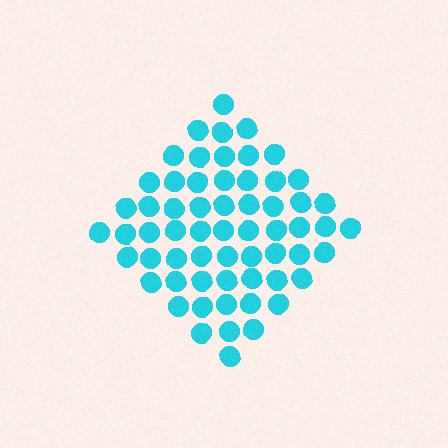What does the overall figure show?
The overall figure shows a diamond.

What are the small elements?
The small elements are circles.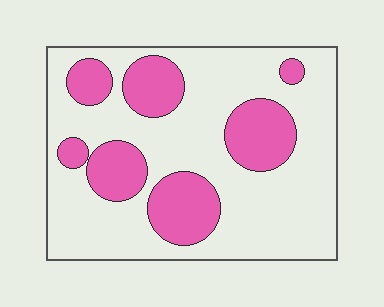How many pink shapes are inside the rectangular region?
7.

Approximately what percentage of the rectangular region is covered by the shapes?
Approximately 30%.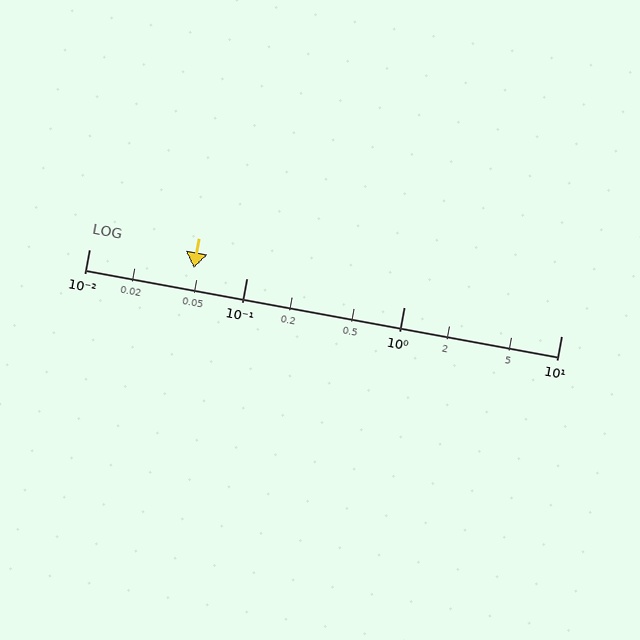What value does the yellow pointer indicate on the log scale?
The pointer indicates approximately 0.046.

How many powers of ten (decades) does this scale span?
The scale spans 3 decades, from 0.01 to 10.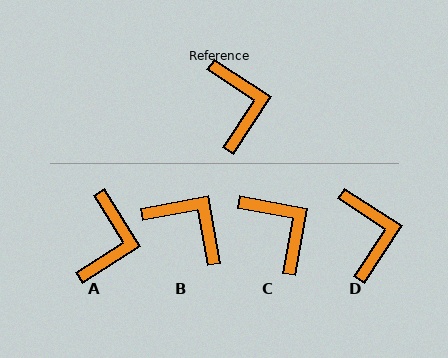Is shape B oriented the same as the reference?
No, it is off by about 44 degrees.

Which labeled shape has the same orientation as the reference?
D.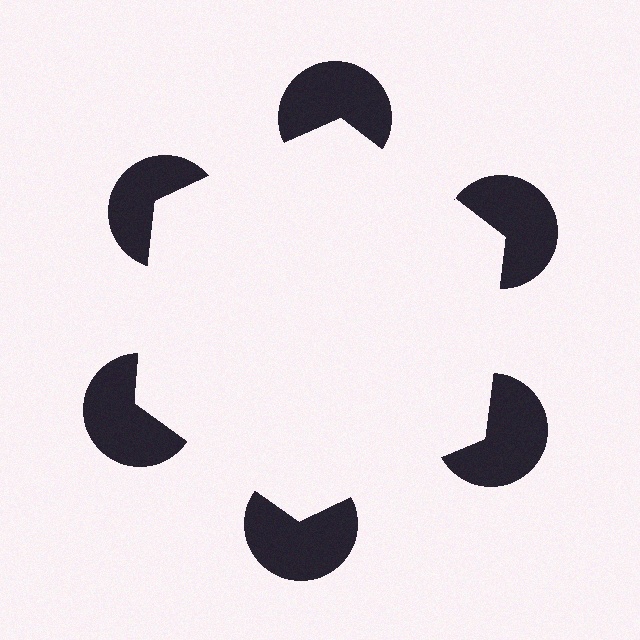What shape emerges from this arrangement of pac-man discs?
An illusory hexagon — its edges are inferred from the aligned wedge cuts in the pac-man discs, not physically drawn.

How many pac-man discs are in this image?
There are 6 — one at each vertex of the illusory hexagon.